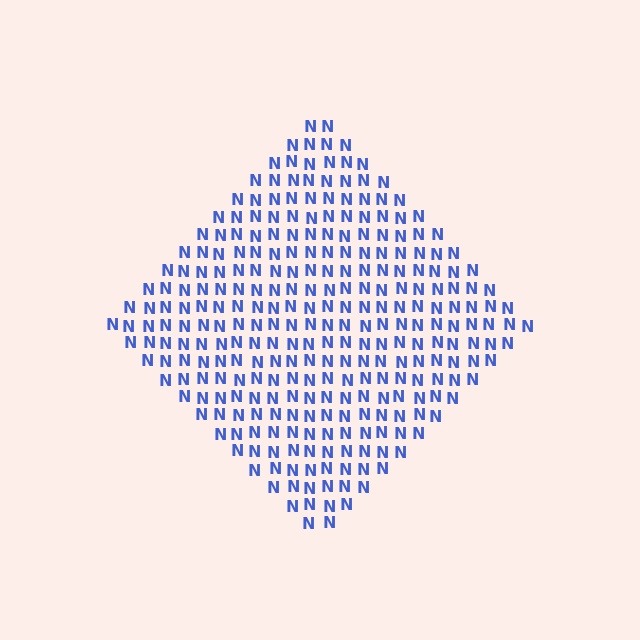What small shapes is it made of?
It is made of small letter N's.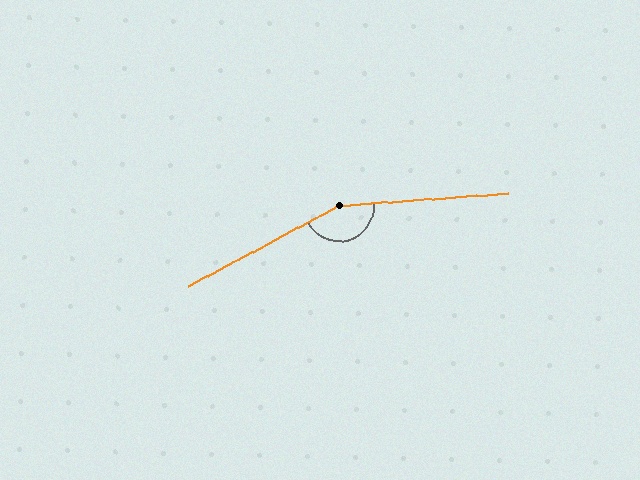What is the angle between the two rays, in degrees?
Approximately 156 degrees.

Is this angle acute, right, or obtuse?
It is obtuse.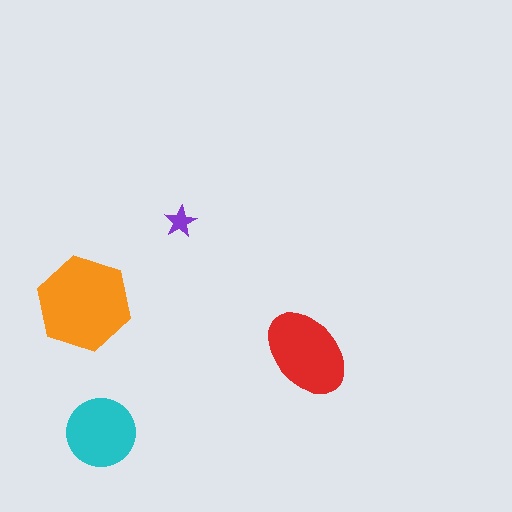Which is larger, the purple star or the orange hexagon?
The orange hexagon.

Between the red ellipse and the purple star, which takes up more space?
The red ellipse.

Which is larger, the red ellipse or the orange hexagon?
The orange hexagon.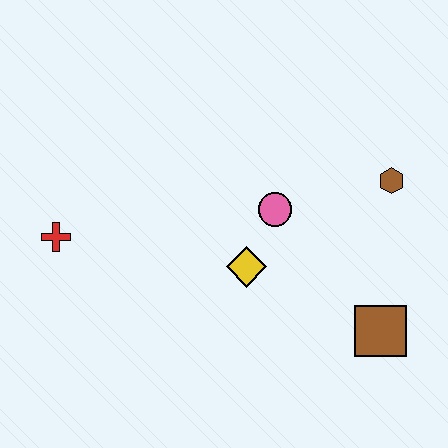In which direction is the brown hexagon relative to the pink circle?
The brown hexagon is to the right of the pink circle.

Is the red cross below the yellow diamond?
No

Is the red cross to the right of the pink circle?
No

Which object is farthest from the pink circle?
The red cross is farthest from the pink circle.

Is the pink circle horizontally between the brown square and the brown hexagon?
No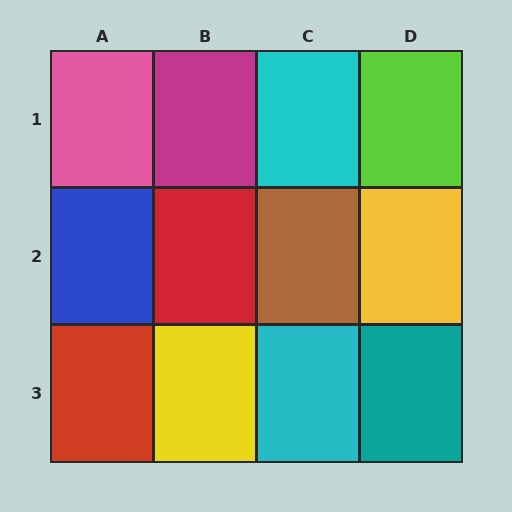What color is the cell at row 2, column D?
Yellow.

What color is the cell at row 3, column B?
Yellow.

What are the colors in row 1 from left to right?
Pink, magenta, cyan, lime.